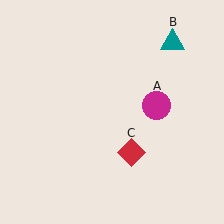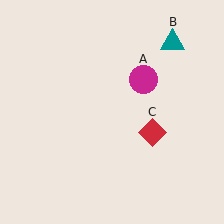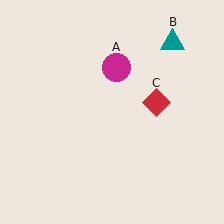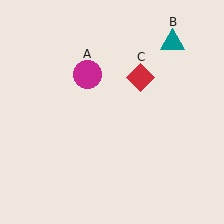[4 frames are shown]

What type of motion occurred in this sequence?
The magenta circle (object A), red diamond (object C) rotated counterclockwise around the center of the scene.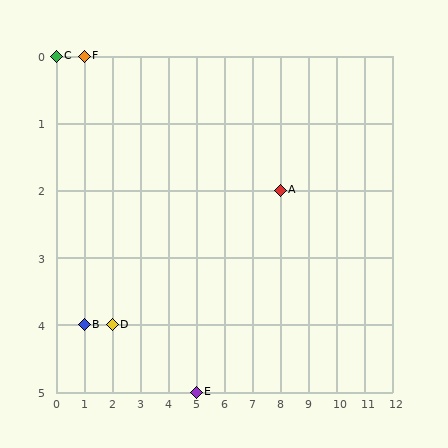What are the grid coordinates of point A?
Point A is at grid coordinates (8, 2).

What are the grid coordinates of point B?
Point B is at grid coordinates (1, 4).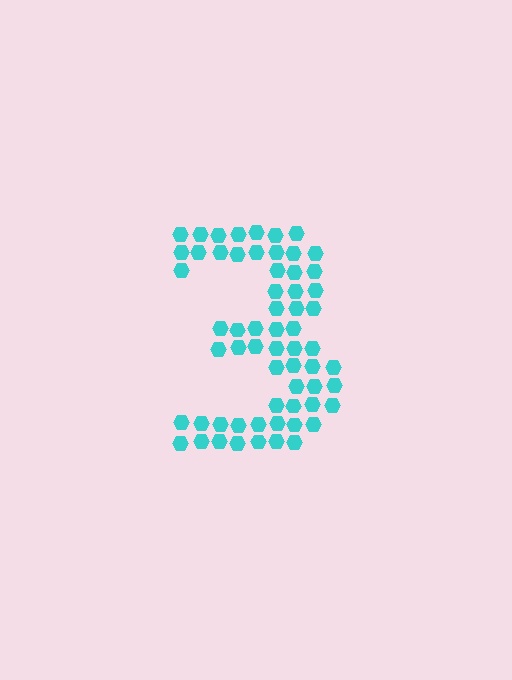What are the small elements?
The small elements are hexagons.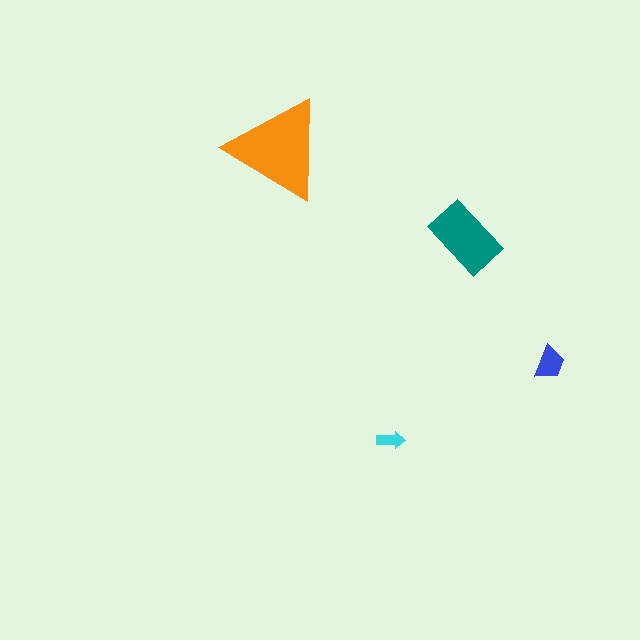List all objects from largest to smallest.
The orange triangle, the teal rectangle, the blue trapezoid, the cyan arrow.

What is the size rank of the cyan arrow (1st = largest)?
4th.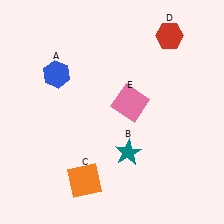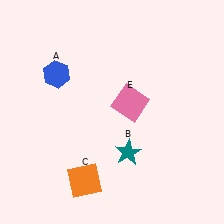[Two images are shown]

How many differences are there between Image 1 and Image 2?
There is 1 difference between the two images.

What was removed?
The red hexagon (D) was removed in Image 2.